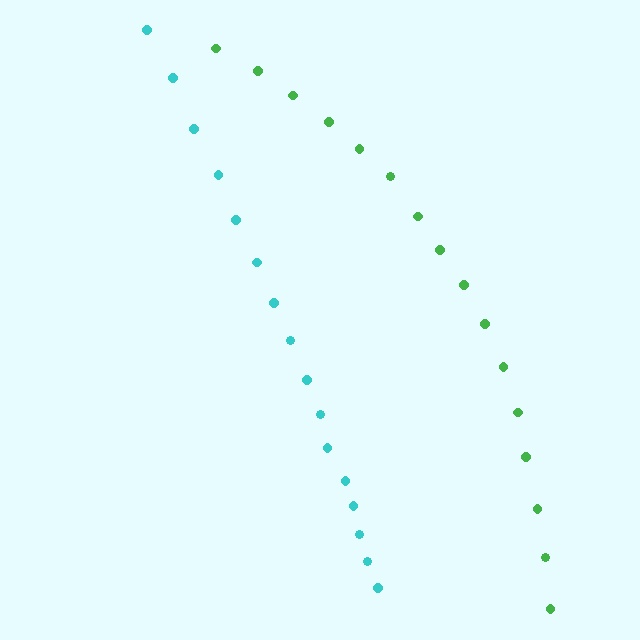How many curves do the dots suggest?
There are 2 distinct paths.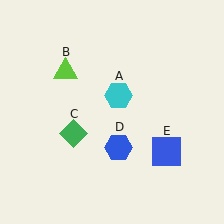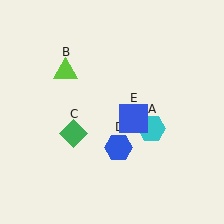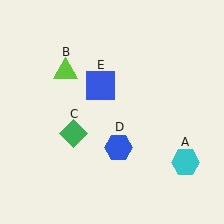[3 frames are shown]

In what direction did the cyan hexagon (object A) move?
The cyan hexagon (object A) moved down and to the right.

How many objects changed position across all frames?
2 objects changed position: cyan hexagon (object A), blue square (object E).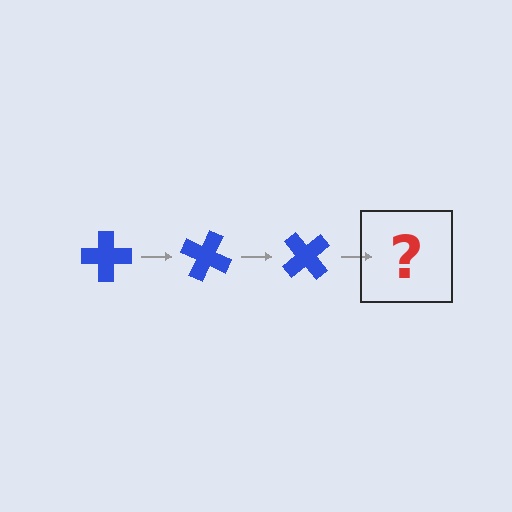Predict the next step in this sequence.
The next step is a blue cross rotated 75 degrees.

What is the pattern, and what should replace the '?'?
The pattern is that the cross rotates 25 degrees each step. The '?' should be a blue cross rotated 75 degrees.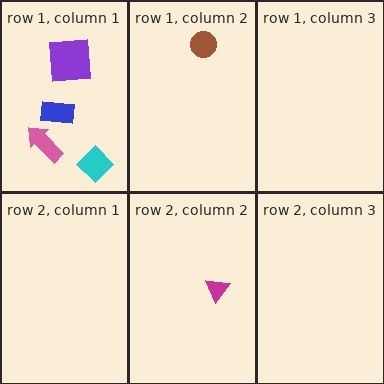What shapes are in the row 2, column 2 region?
The magenta triangle.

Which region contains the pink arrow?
The row 1, column 1 region.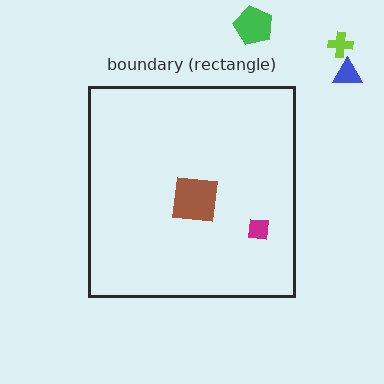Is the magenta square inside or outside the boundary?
Inside.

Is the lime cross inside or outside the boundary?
Outside.